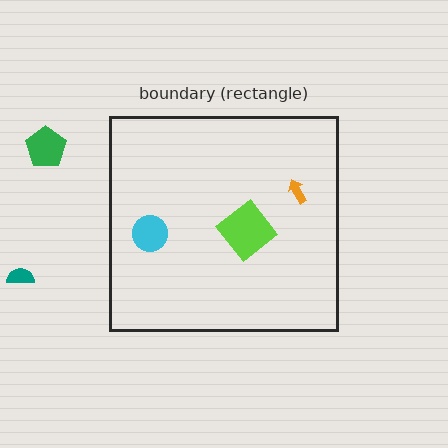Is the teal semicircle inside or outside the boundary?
Outside.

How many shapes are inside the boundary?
3 inside, 2 outside.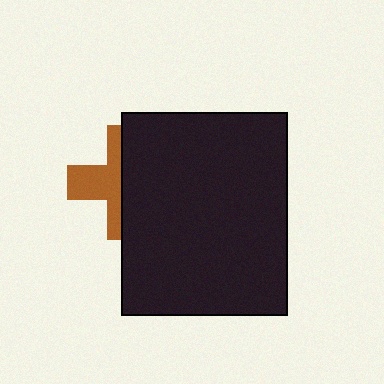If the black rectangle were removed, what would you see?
You would see the complete brown cross.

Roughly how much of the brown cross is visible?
A small part of it is visible (roughly 43%).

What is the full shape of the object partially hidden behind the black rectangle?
The partially hidden object is a brown cross.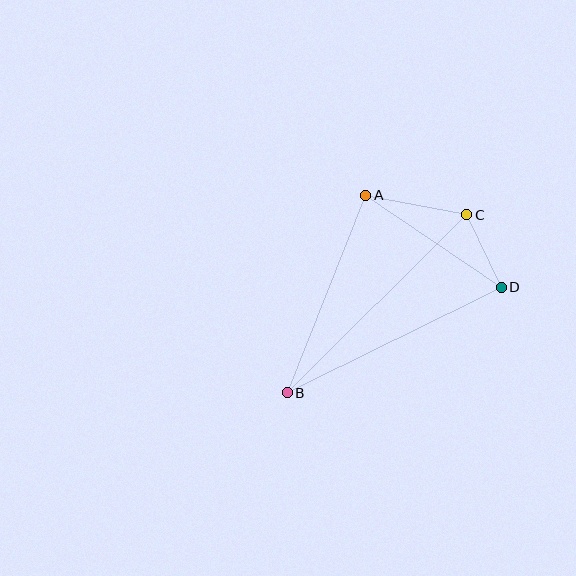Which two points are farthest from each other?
Points B and C are farthest from each other.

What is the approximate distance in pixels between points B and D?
The distance between B and D is approximately 239 pixels.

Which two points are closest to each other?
Points C and D are closest to each other.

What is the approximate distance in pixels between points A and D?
The distance between A and D is approximately 164 pixels.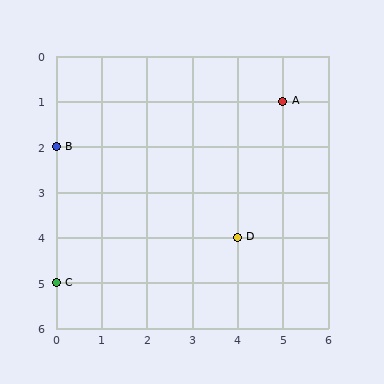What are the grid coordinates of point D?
Point D is at grid coordinates (4, 4).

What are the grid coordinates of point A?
Point A is at grid coordinates (5, 1).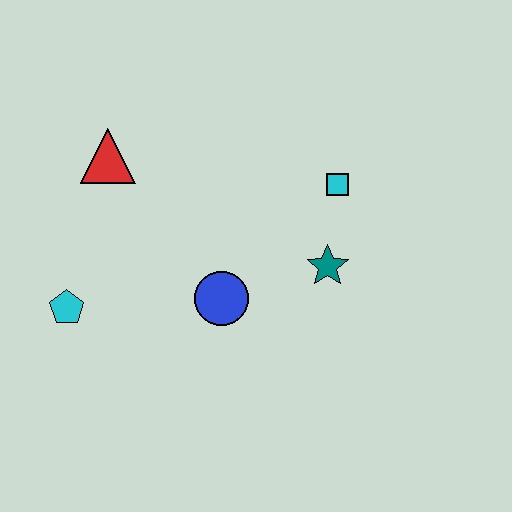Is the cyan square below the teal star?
No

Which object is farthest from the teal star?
The cyan pentagon is farthest from the teal star.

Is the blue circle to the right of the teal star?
No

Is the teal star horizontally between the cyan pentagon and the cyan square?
Yes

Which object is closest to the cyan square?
The teal star is closest to the cyan square.